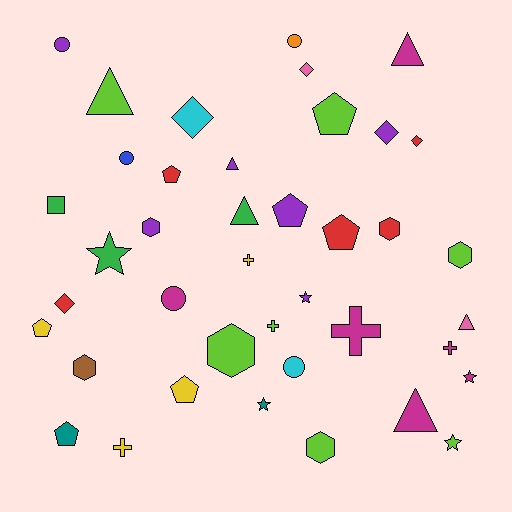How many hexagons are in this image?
There are 6 hexagons.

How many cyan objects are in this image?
There are 2 cyan objects.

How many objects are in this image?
There are 40 objects.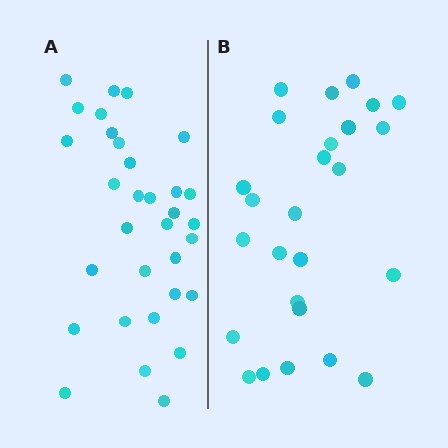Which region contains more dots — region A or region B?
Region A (the left region) has more dots.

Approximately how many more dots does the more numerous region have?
Region A has about 6 more dots than region B.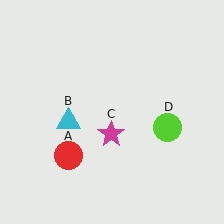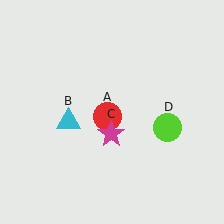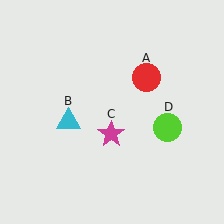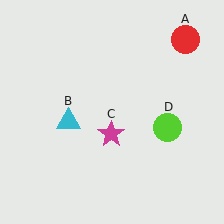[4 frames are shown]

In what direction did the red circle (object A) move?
The red circle (object A) moved up and to the right.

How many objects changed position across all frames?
1 object changed position: red circle (object A).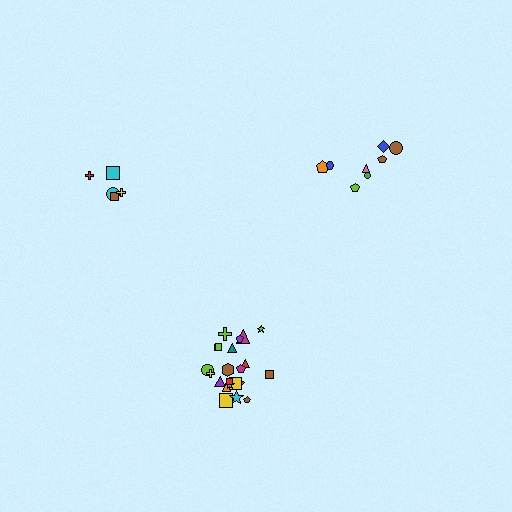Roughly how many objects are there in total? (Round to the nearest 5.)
Roughly 35 objects in total.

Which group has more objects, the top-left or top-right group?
The top-right group.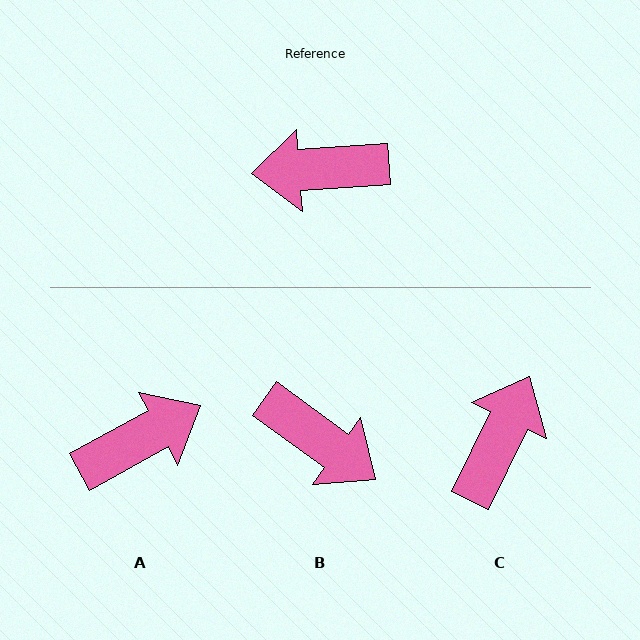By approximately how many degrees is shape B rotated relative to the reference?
Approximately 140 degrees counter-clockwise.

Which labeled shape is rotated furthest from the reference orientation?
A, about 155 degrees away.